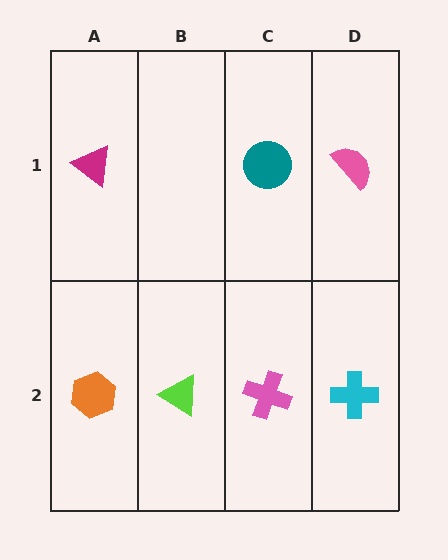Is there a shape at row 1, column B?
No, that cell is empty.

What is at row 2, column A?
An orange hexagon.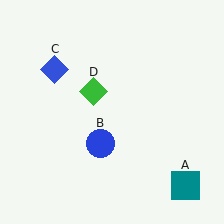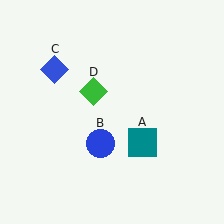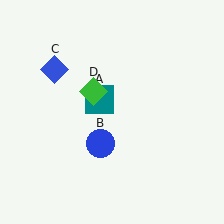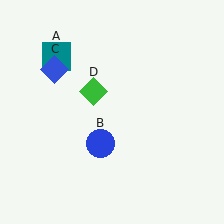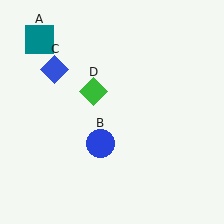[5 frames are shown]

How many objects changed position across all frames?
1 object changed position: teal square (object A).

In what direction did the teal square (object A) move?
The teal square (object A) moved up and to the left.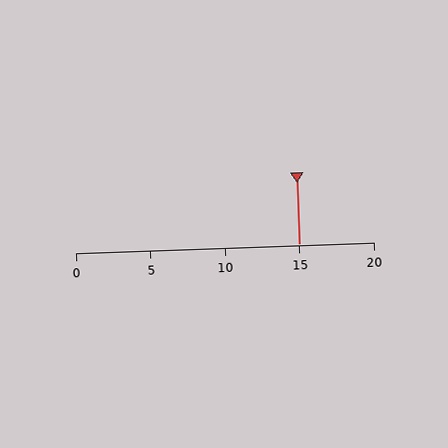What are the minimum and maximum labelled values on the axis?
The axis runs from 0 to 20.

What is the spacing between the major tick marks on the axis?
The major ticks are spaced 5 apart.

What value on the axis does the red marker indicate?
The marker indicates approximately 15.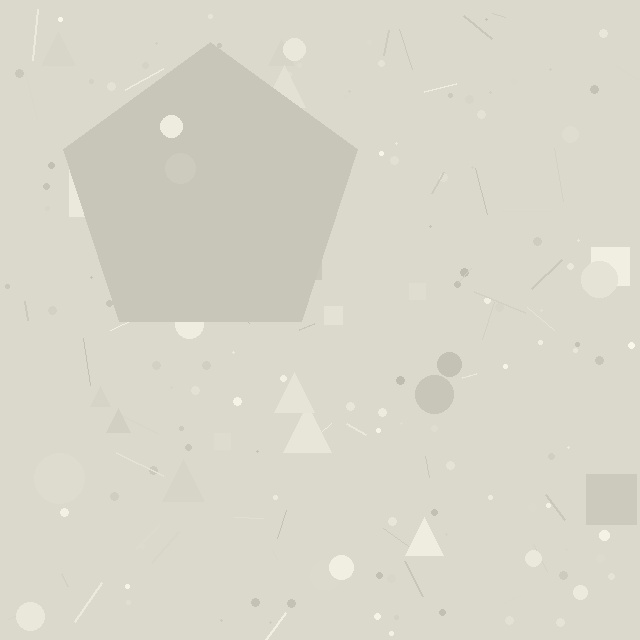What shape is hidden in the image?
A pentagon is hidden in the image.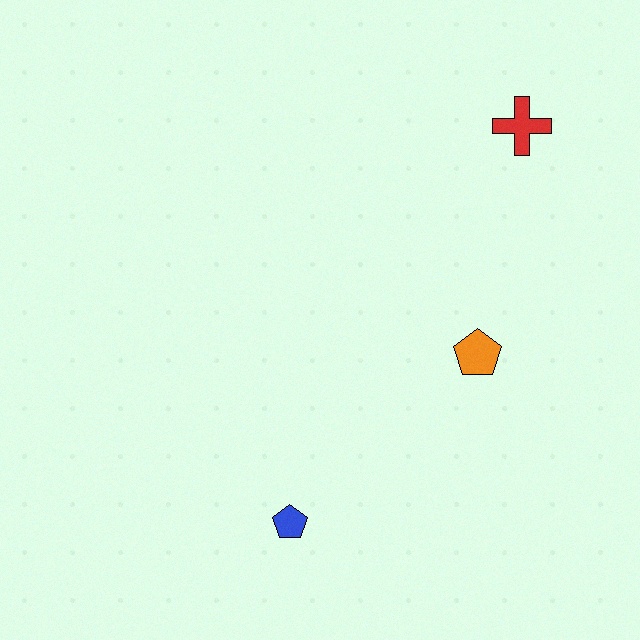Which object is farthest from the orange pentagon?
The blue pentagon is farthest from the orange pentagon.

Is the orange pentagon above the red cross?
No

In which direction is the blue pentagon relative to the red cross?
The blue pentagon is below the red cross.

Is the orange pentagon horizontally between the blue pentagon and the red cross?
Yes